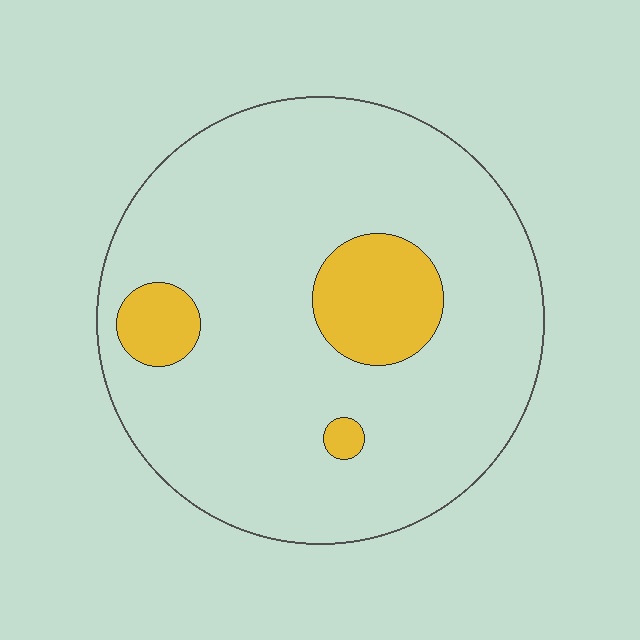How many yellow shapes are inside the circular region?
3.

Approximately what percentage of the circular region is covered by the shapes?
Approximately 15%.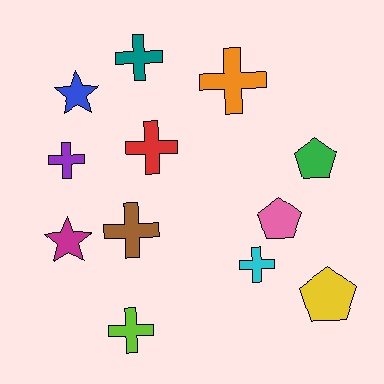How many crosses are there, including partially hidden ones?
There are 7 crosses.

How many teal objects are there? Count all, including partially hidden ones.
There is 1 teal object.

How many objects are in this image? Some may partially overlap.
There are 12 objects.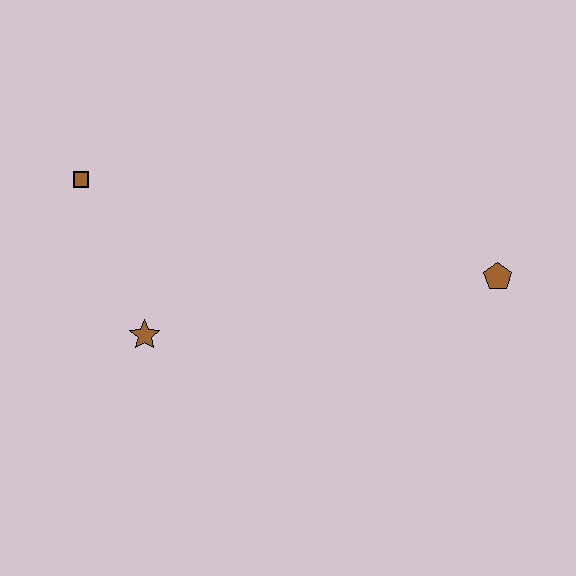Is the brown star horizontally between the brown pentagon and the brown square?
Yes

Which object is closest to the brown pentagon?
The brown star is closest to the brown pentagon.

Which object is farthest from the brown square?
The brown pentagon is farthest from the brown square.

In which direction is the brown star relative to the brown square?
The brown star is below the brown square.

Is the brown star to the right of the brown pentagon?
No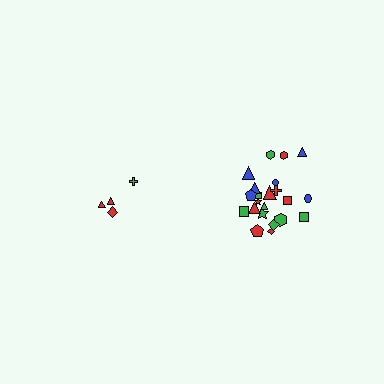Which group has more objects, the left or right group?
The right group.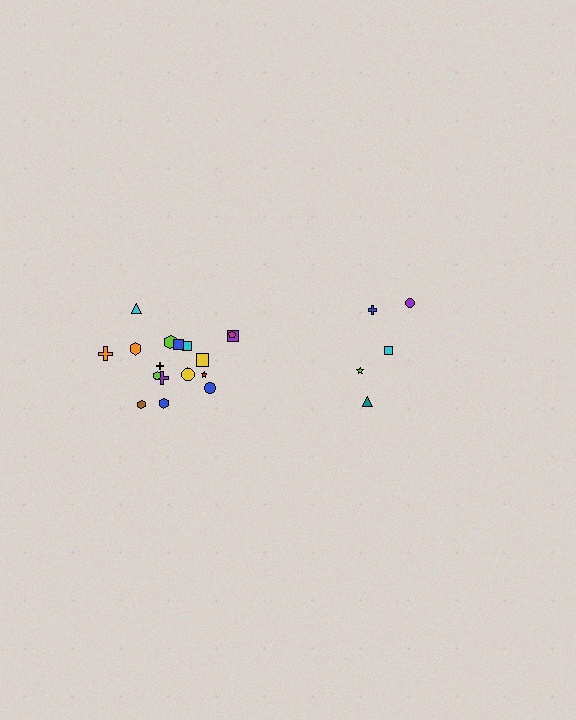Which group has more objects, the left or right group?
The left group.